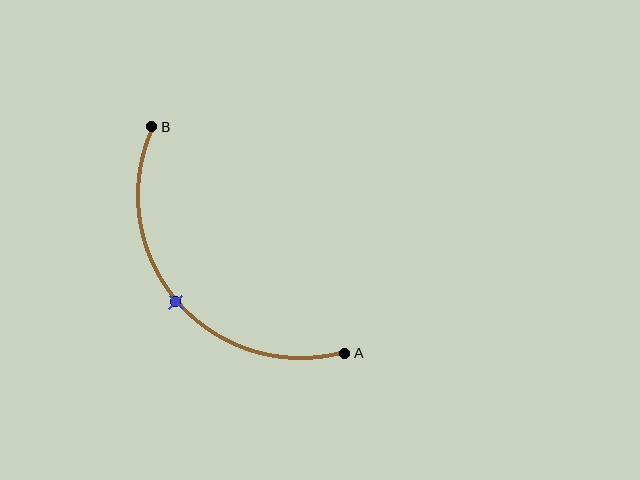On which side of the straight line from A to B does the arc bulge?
The arc bulges below and to the left of the straight line connecting A and B.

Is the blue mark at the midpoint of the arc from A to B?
Yes. The blue mark lies on the arc at equal arc-length from both A and B — it is the arc midpoint.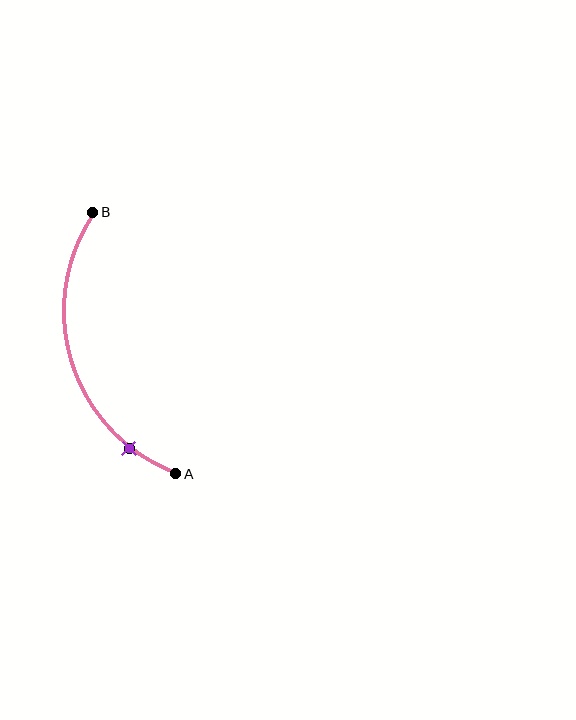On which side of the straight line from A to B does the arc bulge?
The arc bulges to the left of the straight line connecting A and B.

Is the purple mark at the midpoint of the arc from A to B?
No. The purple mark lies on the arc but is closer to endpoint A. The arc midpoint would be at the point on the curve equidistant along the arc from both A and B.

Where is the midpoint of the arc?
The arc midpoint is the point on the curve farthest from the straight line joining A and B. It sits to the left of that line.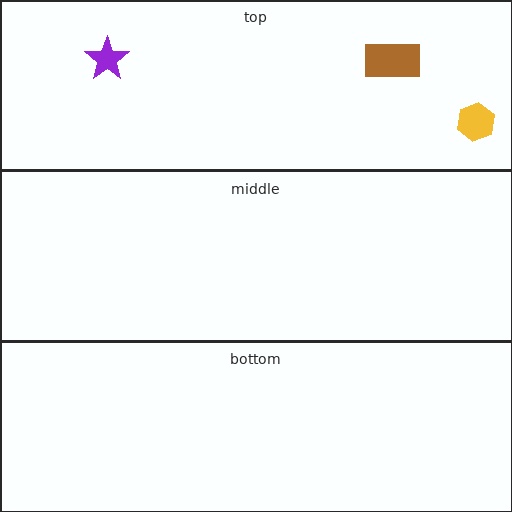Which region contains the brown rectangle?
The top region.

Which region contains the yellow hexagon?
The top region.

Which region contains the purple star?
The top region.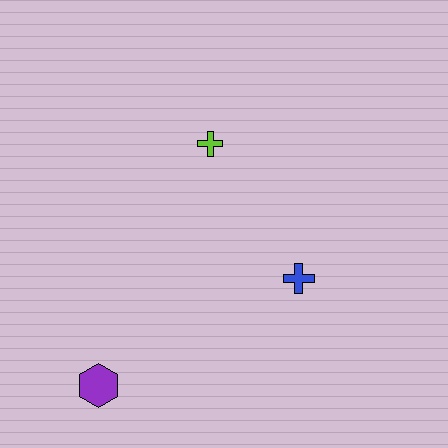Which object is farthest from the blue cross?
The purple hexagon is farthest from the blue cross.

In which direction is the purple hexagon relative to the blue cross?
The purple hexagon is to the left of the blue cross.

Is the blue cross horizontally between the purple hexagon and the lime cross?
No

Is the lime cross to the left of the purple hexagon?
No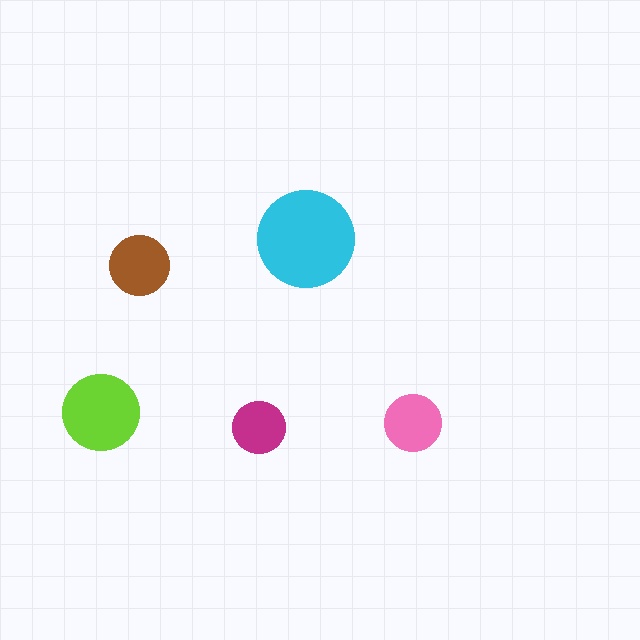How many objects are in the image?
There are 5 objects in the image.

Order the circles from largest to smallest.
the cyan one, the lime one, the brown one, the pink one, the magenta one.